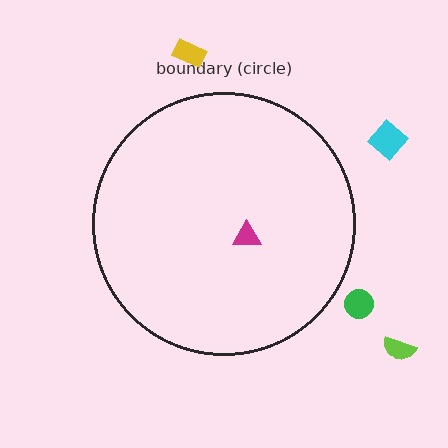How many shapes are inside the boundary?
1 inside, 4 outside.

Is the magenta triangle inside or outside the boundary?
Inside.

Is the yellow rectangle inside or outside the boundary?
Outside.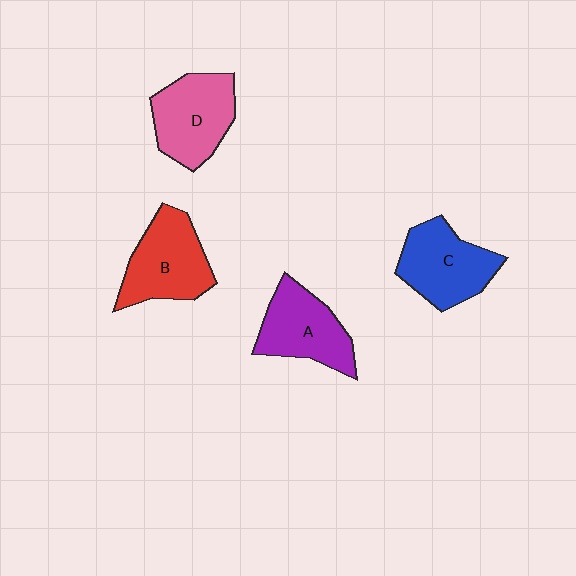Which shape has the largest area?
Shape B (red).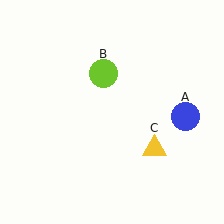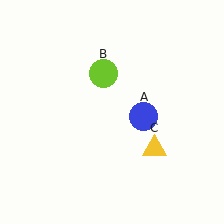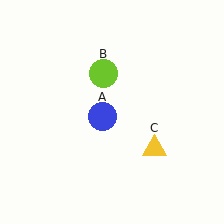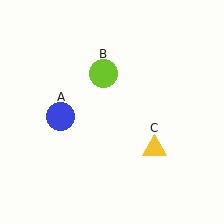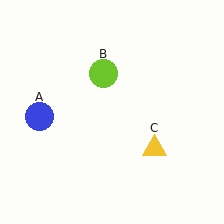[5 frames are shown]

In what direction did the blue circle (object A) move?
The blue circle (object A) moved left.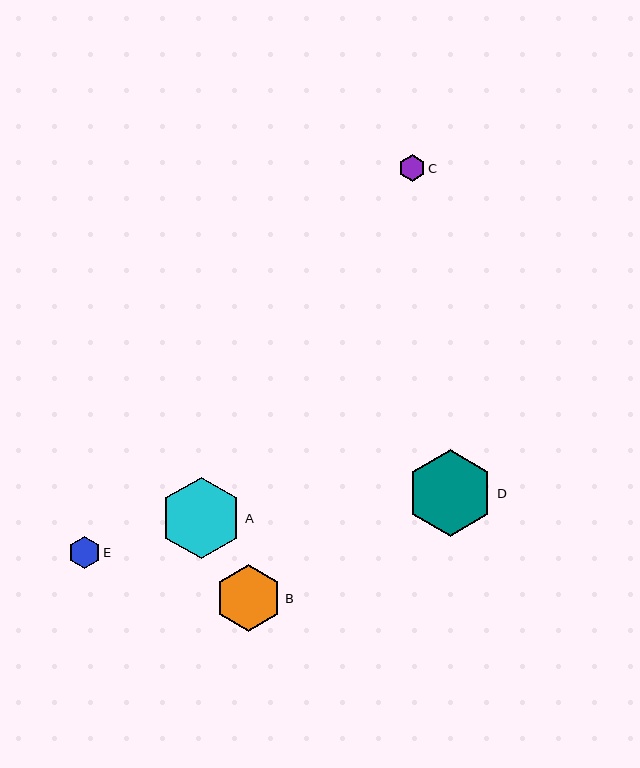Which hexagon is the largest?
Hexagon D is the largest with a size of approximately 87 pixels.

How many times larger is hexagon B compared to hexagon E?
Hexagon B is approximately 2.1 times the size of hexagon E.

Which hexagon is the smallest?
Hexagon C is the smallest with a size of approximately 26 pixels.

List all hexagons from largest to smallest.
From largest to smallest: D, A, B, E, C.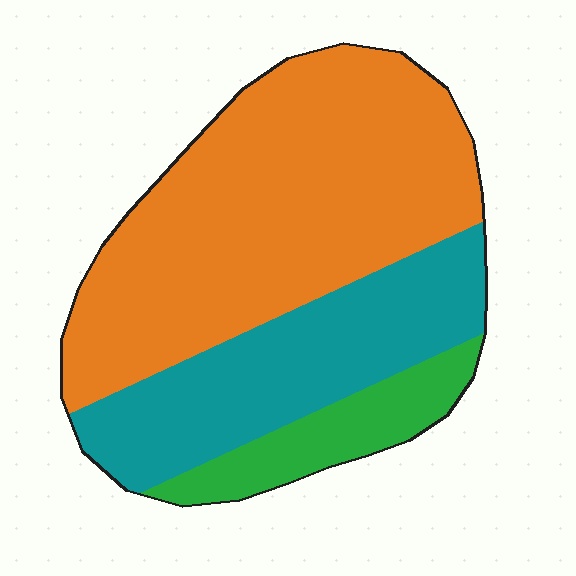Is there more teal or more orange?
Orange.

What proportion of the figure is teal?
Teal covers around 30% of the figure.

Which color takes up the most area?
Orange, at roughly 55%.